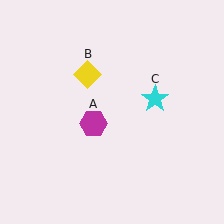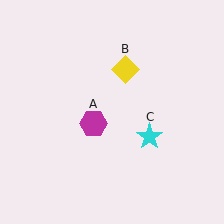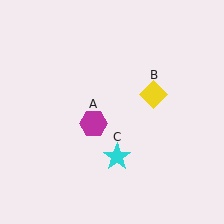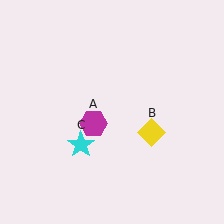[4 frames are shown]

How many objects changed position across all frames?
2 objects changed position: yellow diamond (object B), cyan star (object C).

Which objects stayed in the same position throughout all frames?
Magenta hexagon (object A) remained stationary.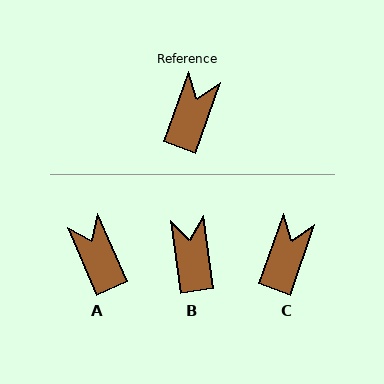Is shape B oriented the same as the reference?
No, it is off by about 27 degrees.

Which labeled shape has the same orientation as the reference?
C.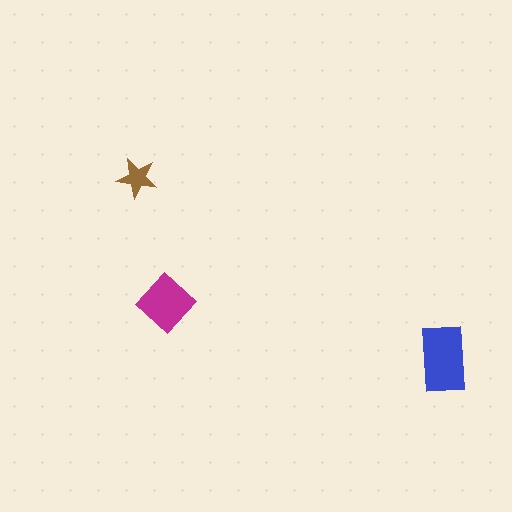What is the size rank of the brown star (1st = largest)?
3rd.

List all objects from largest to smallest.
The blue rectangle, the magenta diamond, the brown star.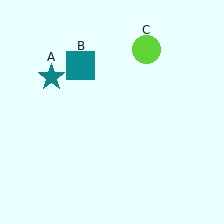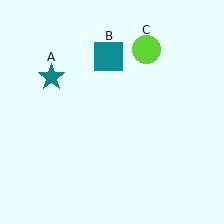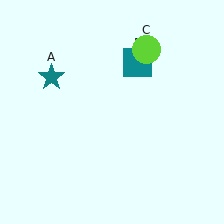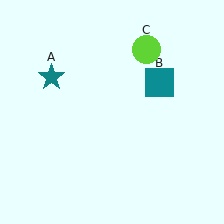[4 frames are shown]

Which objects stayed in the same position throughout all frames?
Teal star (object A) and lime circle (object C) remained stationary.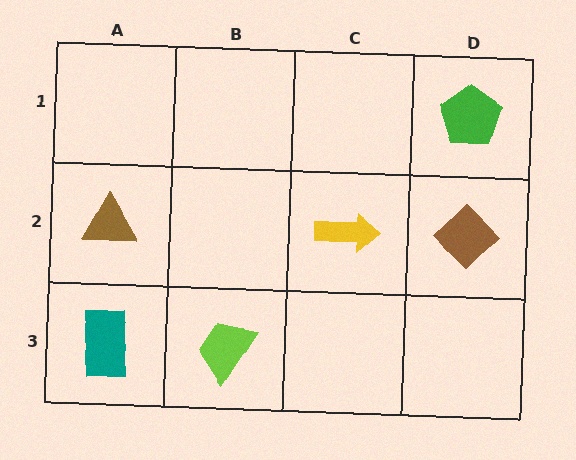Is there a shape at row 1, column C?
No, that cell is empty.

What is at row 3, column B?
A lime trapezoid.